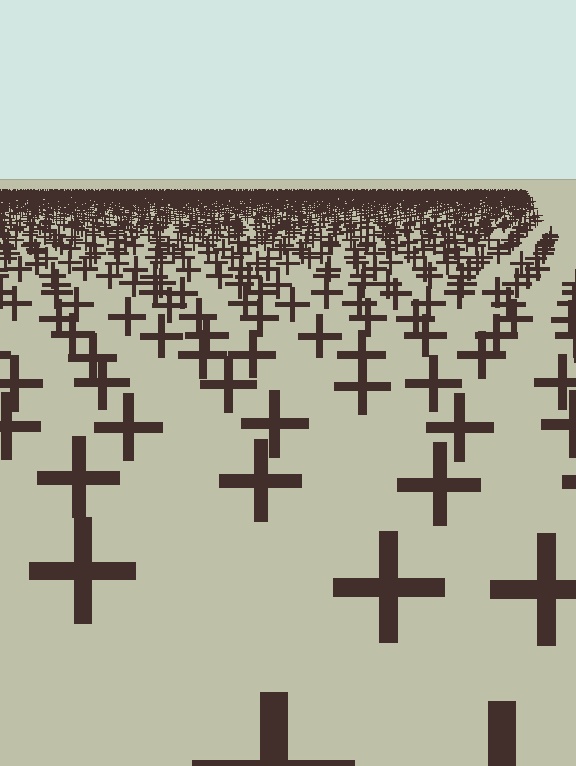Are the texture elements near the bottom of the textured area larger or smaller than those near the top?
Larger. Near the bottom, elements are closer to the viewer and appear at a bigger on-screen size.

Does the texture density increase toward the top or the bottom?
Density increases toward the top.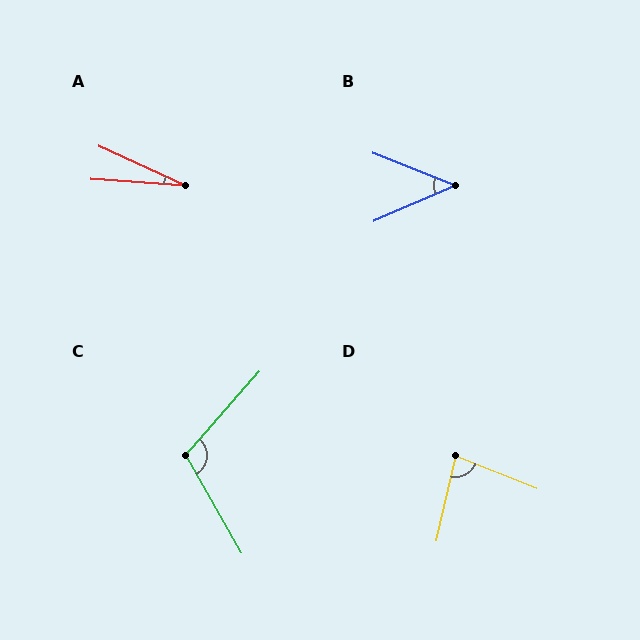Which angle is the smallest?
A, at approximately 20 degrees.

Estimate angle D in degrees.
Approximately 81 degrees.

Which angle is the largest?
C, at approximately 109 degrees.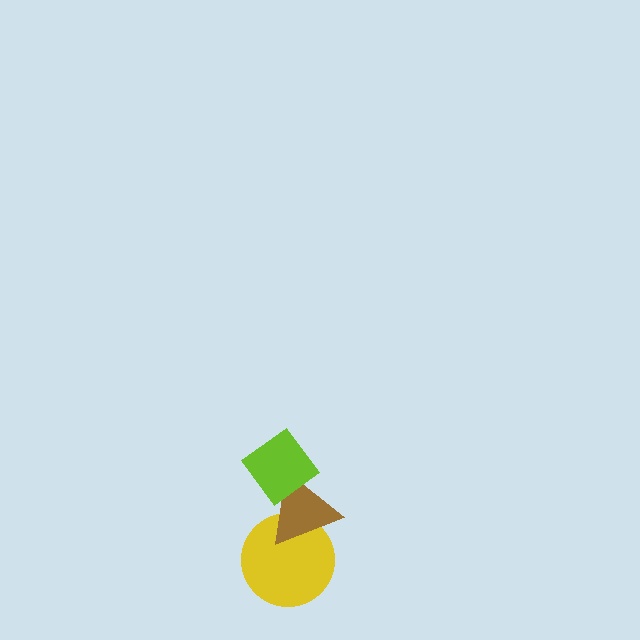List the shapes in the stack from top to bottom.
From top to bottom: the lime diamond, the brown triangle, the yellow circle.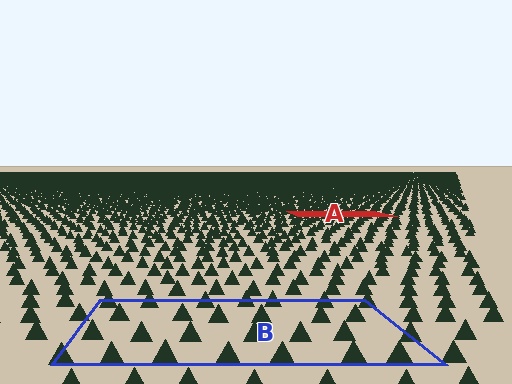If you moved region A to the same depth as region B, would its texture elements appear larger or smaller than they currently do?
They would appear larger. At a closer depth, the same texture elements are projected at a bigger on-screen size.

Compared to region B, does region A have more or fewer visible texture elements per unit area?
Region A has more texture elements per unit area — they are packed more densely because it is farther away.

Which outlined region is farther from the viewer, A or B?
Region A is farther from the viewer — the texture elements inside it appear smaller and more densely packed.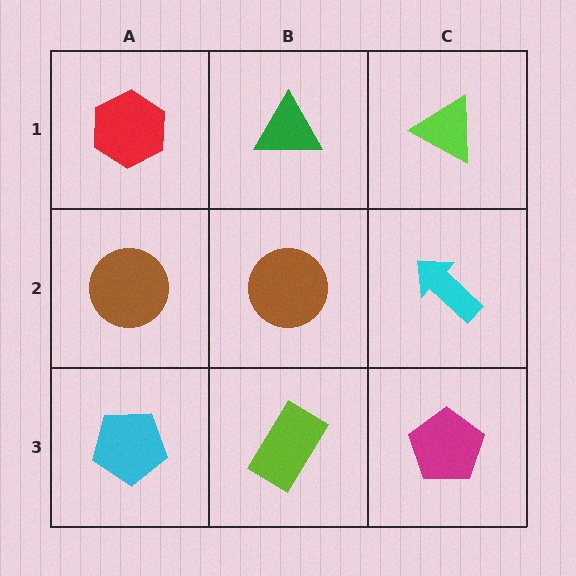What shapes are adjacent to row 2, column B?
A green triangle (row 1, column B), a lime rectangle (row 3, column B), a brown circle (row 2, column A), a cyan arrow (row 2, column C).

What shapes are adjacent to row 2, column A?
A red hexagon (row 1, column A), a cyan pentagon (row 3, column A), a brown circle (row 2, column B).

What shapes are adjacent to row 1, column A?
A brown circle (row 2, column A), a green triangle (row 1, column B).